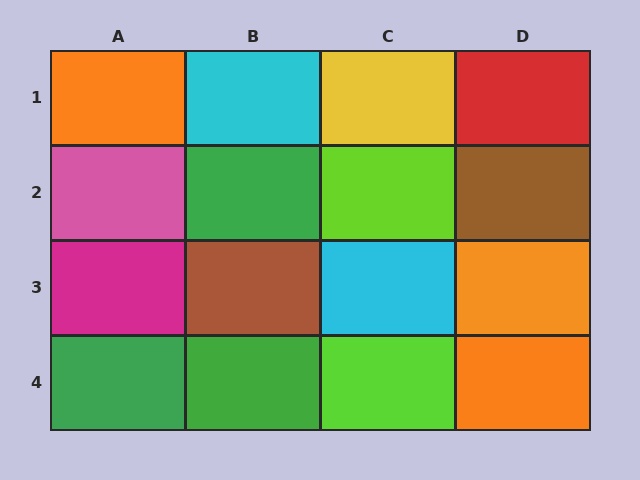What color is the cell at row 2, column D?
Brown.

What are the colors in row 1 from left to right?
Orange, cyan, yellow, red.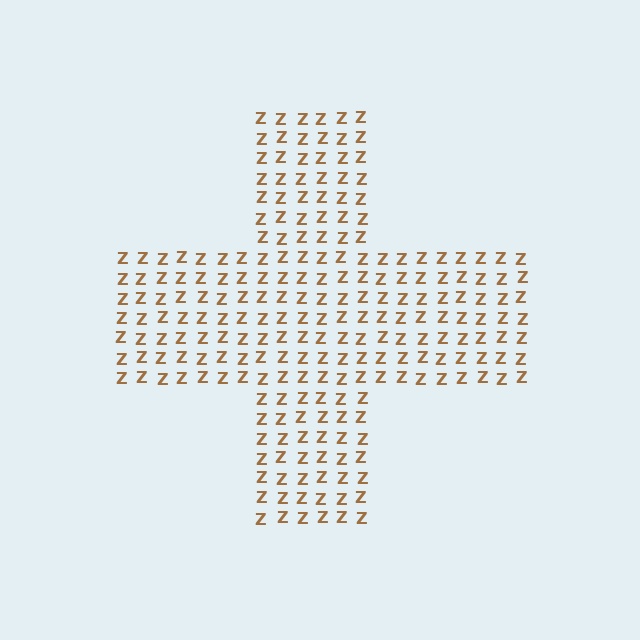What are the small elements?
The small elements are letter Z's.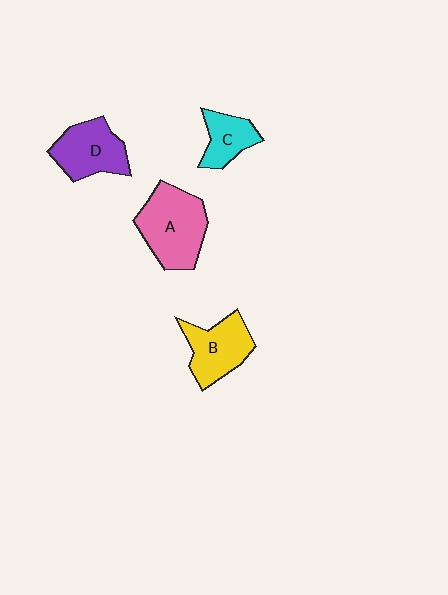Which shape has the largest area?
Shape A (pink).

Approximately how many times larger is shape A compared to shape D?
Approximately 1.3 times.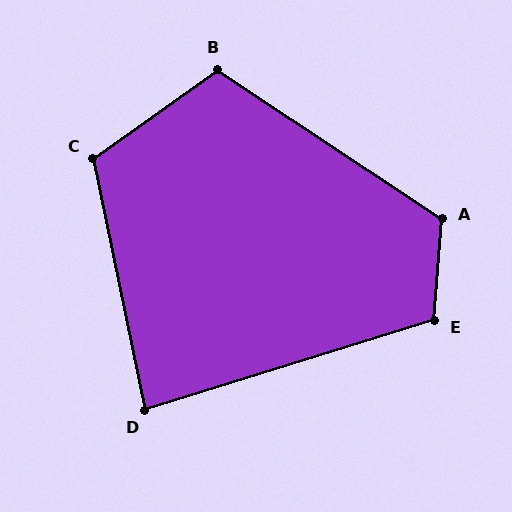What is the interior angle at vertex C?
Approximately 114 degrees (obtuse).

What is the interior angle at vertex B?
Approximately 111 degrees (obtuse).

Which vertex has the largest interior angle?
A, at approximately 119 degrees.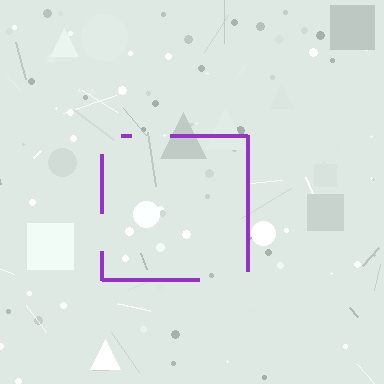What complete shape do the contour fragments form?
The contour fragments form a square.